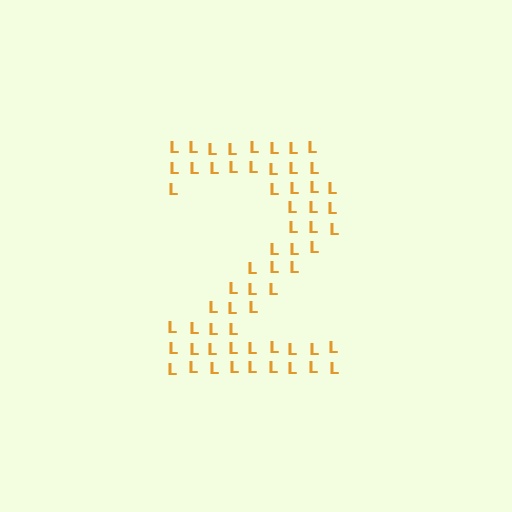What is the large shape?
The large shape is the digit 2.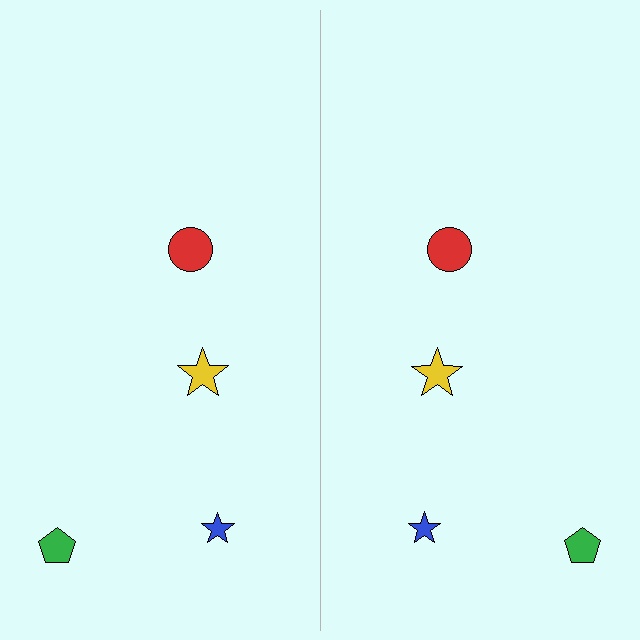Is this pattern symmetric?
Yes, this pattern has bilateral (reflection) symmetry.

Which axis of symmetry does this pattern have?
The pattern has a vertical axis of symmetry running through the center of the image.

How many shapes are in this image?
There are 8 shapes in this image.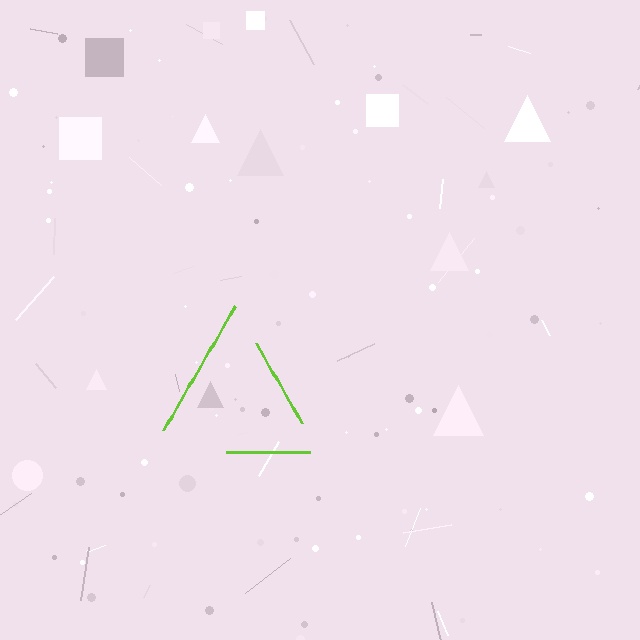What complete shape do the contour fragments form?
The contour fragments form a triangle.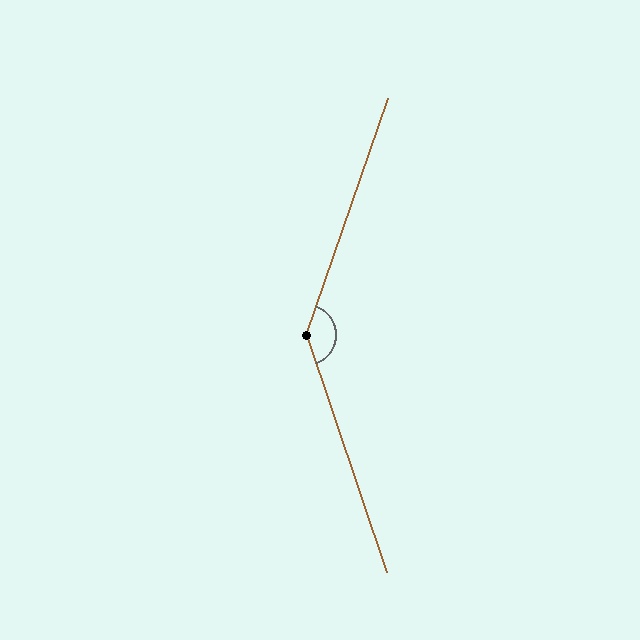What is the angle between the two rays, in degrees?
Approximately 142 degrees.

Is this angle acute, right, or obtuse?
It is obtuse.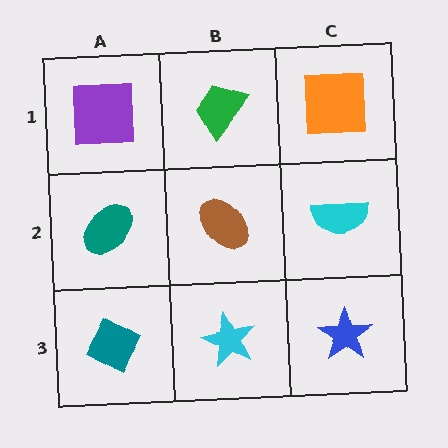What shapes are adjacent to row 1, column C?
A cyan semicircle (row 2, column C), a green trapezoid (row 1, column B).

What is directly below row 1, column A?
A teal ellipse.